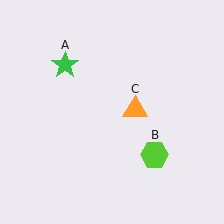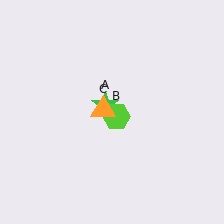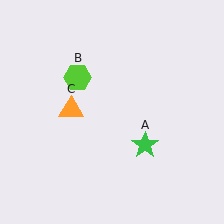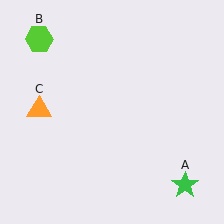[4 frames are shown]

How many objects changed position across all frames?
3 objects changed position: green star (object A), lime hexagon (object B), orange triangle (object C).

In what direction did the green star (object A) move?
The green star (object A) moved down and to the right.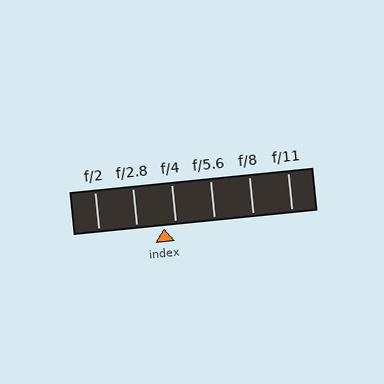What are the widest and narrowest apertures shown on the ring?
The widest aperture shown is f/2 and the narrowest is f/11.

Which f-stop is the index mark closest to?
The index mark is closest to f/4.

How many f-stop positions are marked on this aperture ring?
There are 6 f-stop positions marked.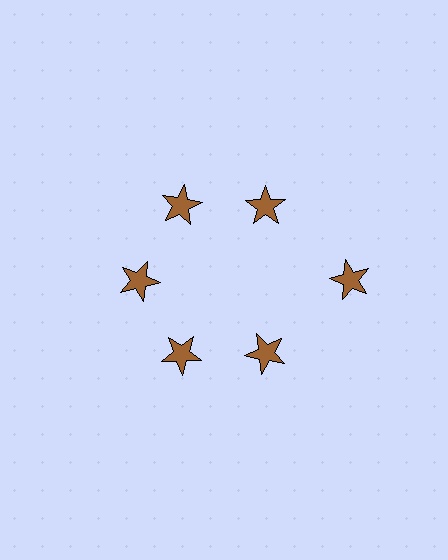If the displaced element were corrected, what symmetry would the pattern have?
It would have 6-fold rotational symmetry — the pattern would map onto itself every 60 degrees.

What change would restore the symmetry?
The symmetry would be restored by moving it inward, back onto the ring so that all 6 stars sit at equal angles and equal distance from the center.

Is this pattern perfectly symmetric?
No. The 6 brown stars are arranged in a ring, but one element near the 3 o'clock position is pushed outward from the center, breaking the 6-fold rotational symmetry.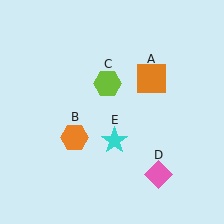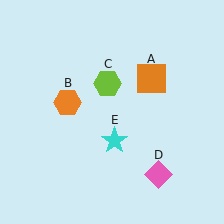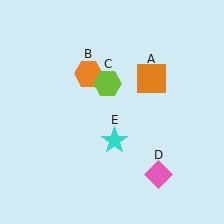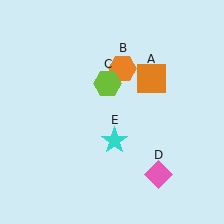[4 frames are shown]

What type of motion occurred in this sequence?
The orange hexagon (object B) rotated clockwise around the center of the scene.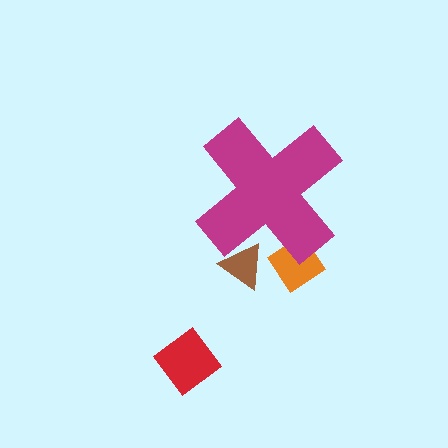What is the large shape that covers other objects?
A magenta cross.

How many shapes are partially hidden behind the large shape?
2 shapes are partially hidden.